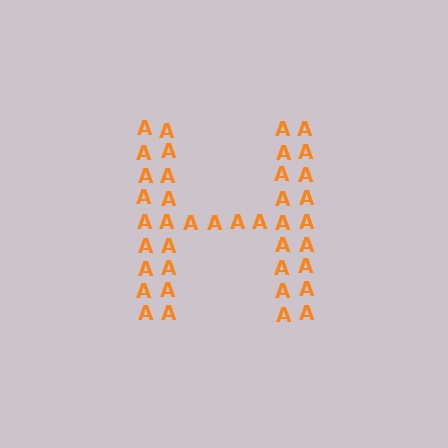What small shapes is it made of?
It is made of small letter A's.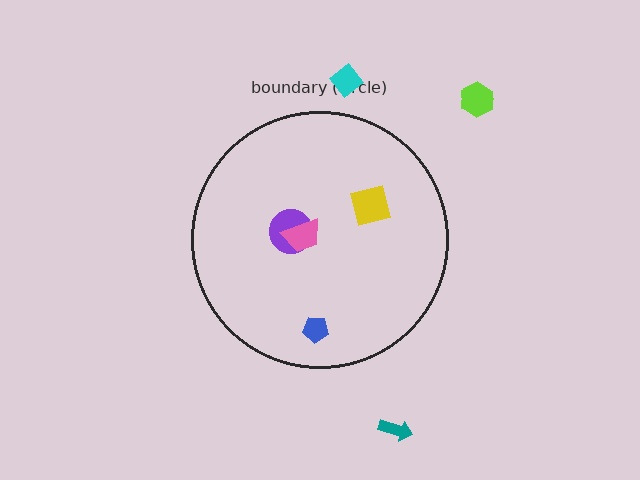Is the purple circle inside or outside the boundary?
Inside.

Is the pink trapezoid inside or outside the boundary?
Inside.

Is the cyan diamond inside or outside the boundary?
Outside.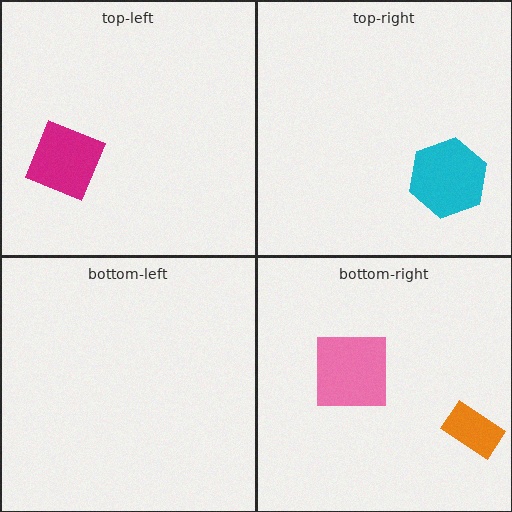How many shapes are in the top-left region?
1.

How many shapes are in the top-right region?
1.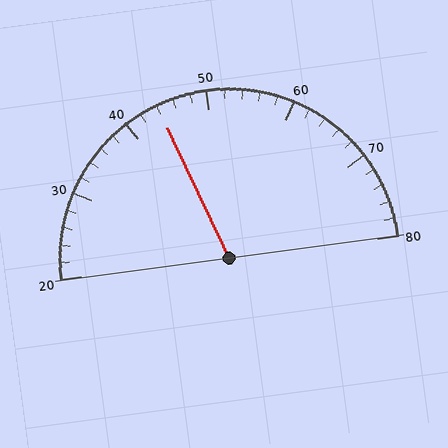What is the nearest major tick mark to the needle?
The nearest major tick mark is 40.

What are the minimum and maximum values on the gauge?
The gauge ranges from 20 to 80.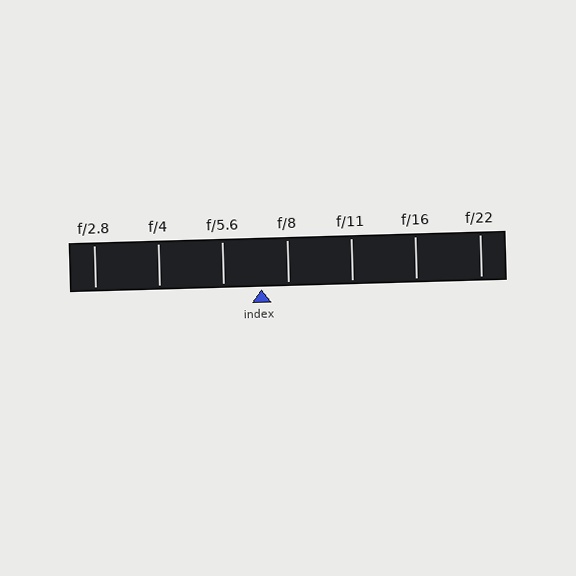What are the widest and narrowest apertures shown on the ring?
The widest aperture shown is f/2.8 and the narrowest is f/22.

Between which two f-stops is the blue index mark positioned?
The index mark is between f/5.6 and f/8.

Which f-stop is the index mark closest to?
The index mark is closest to f/8.